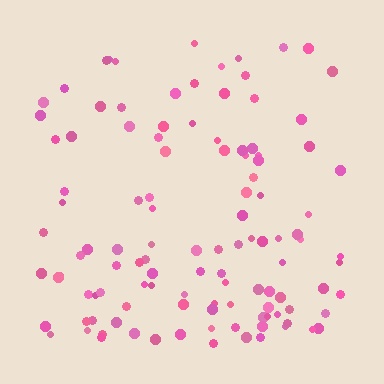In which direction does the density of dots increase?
From top to bottom, with the bottom side densest.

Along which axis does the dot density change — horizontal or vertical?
Vertical.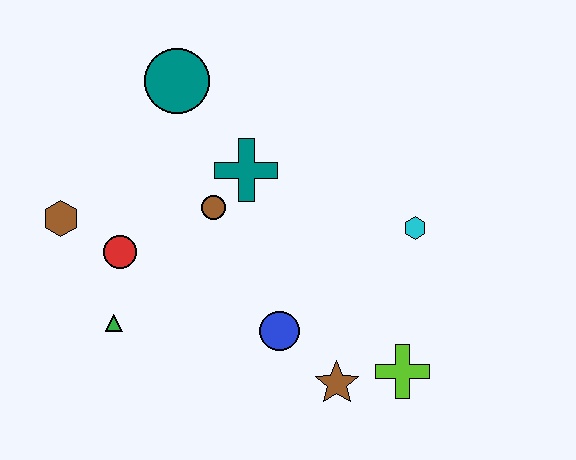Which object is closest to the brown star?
The lime cross is closest to the brown star.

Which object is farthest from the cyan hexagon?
The brown hexagon is farthest from the cyan hexagon.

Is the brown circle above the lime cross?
Yes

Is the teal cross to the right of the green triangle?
Yes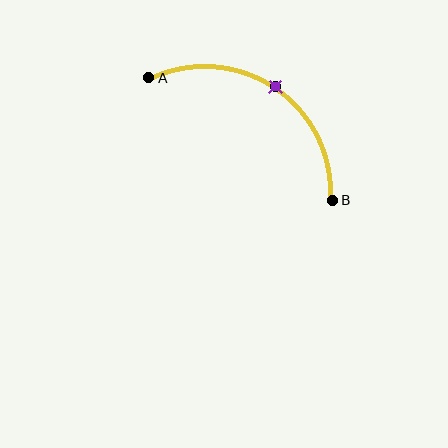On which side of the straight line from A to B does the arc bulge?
The arc bulges above the straight line connecting A and B.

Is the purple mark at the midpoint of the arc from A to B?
Yes. The purple mark lies on the arc at equal arc-length from both A and B — it is the arc midpoint.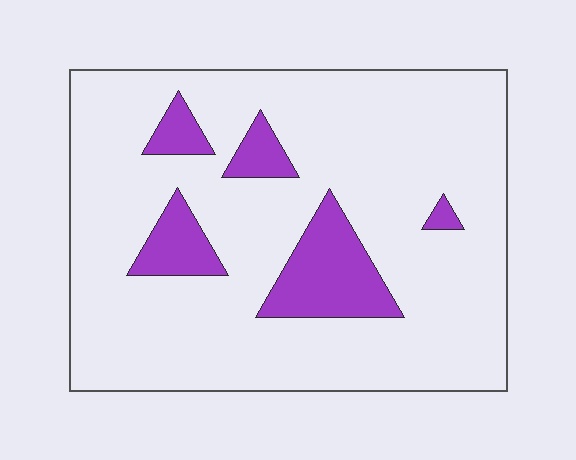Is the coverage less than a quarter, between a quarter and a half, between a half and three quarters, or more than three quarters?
Less than a quarter.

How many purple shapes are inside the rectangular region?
5.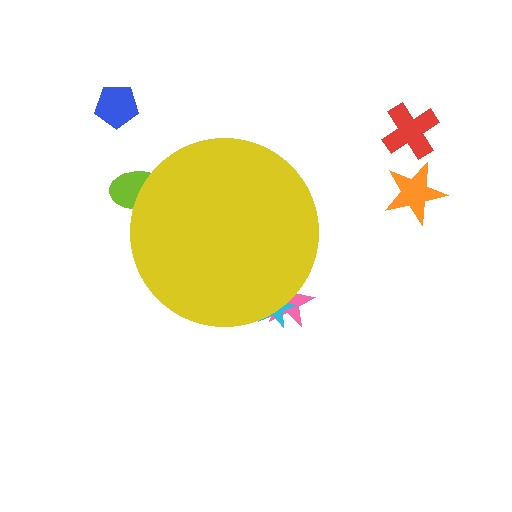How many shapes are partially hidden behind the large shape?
3 shapes are partially hidden.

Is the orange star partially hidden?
No, the orange star is fully visible.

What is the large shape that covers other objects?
A yellow circle.